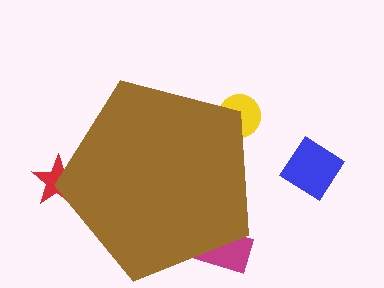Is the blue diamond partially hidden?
No, the blue diamond is fully visible.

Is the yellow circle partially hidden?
Yes, the yellow circle is partially hidden behind the brown pentagon.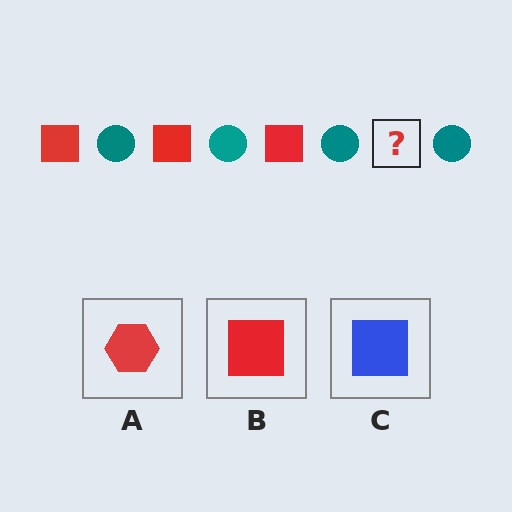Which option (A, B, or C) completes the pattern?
B.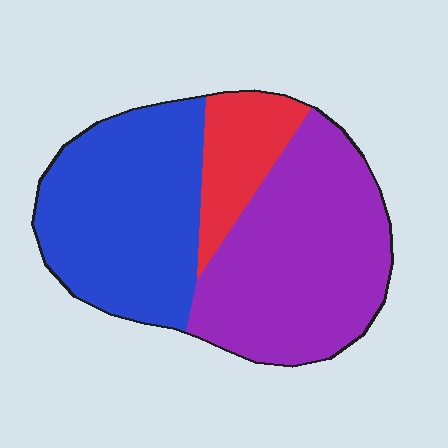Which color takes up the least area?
Red, at roughly 15%.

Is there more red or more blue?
Blue.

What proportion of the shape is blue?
Blue takes up about two fifths (2/5) of the shape.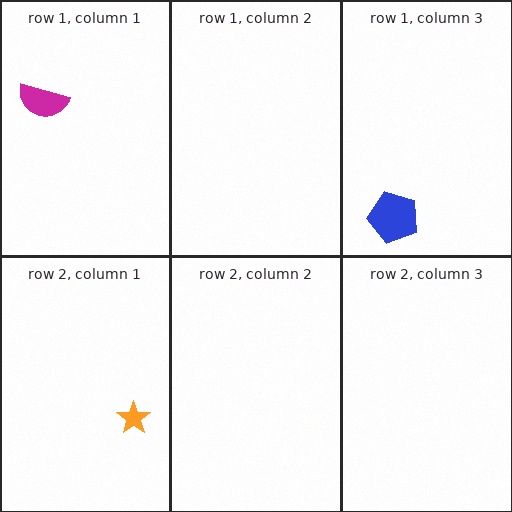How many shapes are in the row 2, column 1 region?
1.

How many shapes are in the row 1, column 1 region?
1.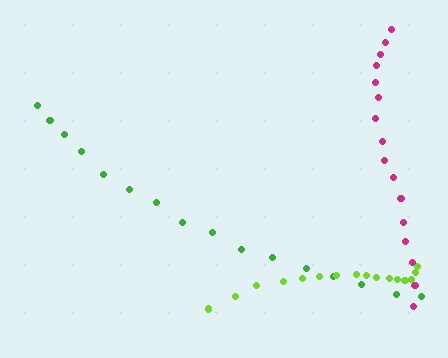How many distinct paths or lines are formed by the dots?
There are 3 distinct paths.